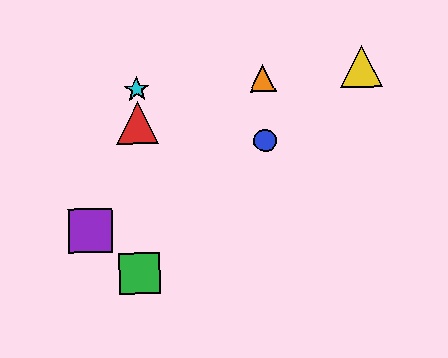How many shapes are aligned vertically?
3 shapes (the red triangle, the green square, the cyan star) are aligned vertically.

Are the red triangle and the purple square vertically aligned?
No, the red triangle is at x≈137 and the purple square is at x≈90.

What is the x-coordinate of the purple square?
The purple square is at x≈90.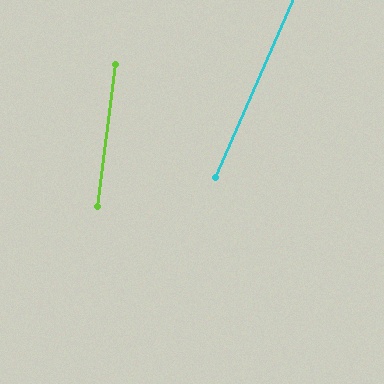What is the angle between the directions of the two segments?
Approximately 16 degrees.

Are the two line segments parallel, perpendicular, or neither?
Neither parallel nor perpendicular — they differ by about 16°.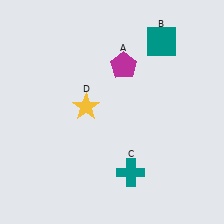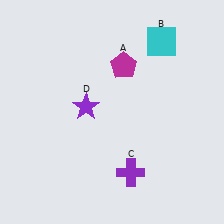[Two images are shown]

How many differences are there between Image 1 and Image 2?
There are 3 differences between the two images.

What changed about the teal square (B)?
In Image 1, B is teal. In Image 2, it changed to cyan.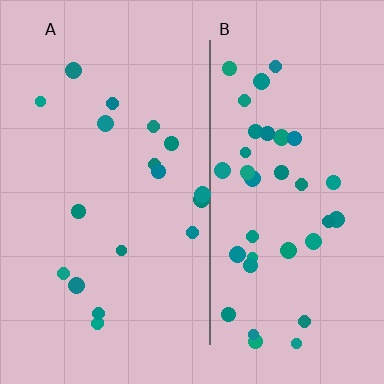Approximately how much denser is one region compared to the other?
Approximately 2.0× — region B over region A.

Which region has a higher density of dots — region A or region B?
B (the right).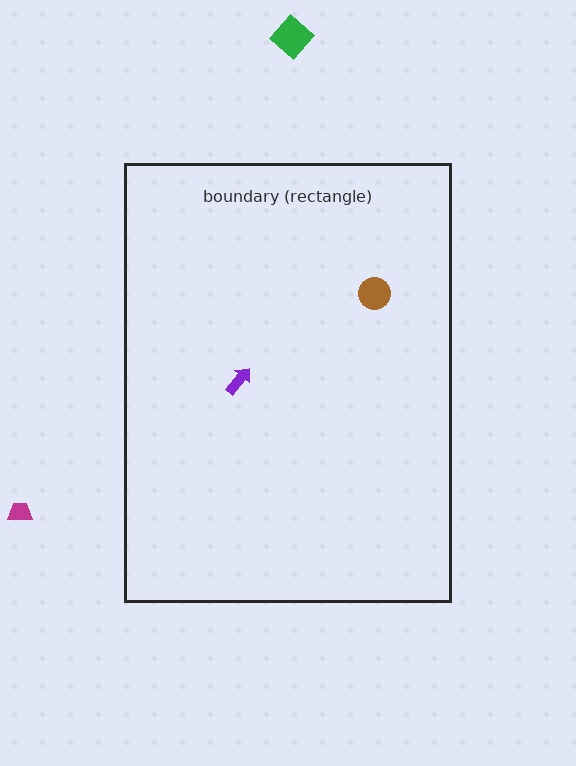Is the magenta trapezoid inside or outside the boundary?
Outside.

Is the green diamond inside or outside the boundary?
Outside.